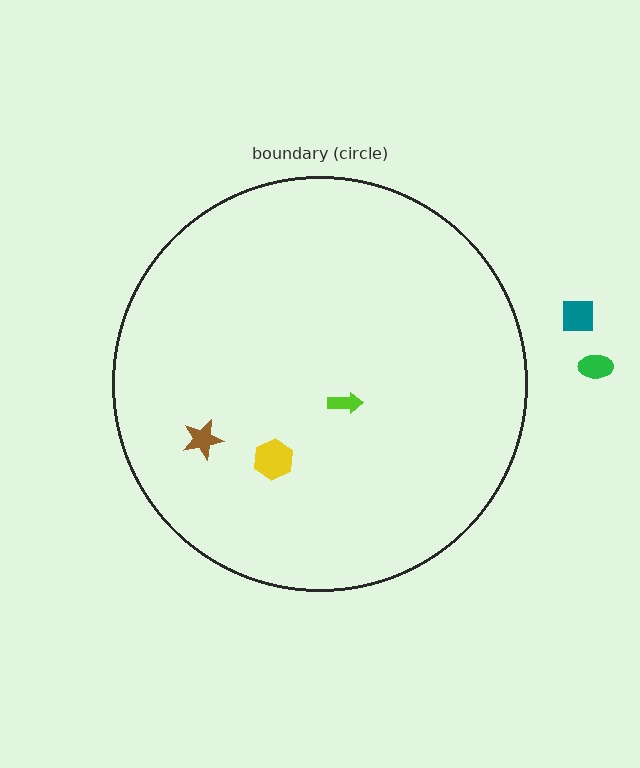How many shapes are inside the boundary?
3 inside, 2 outside.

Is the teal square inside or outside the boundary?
Outside.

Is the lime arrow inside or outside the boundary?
Inside.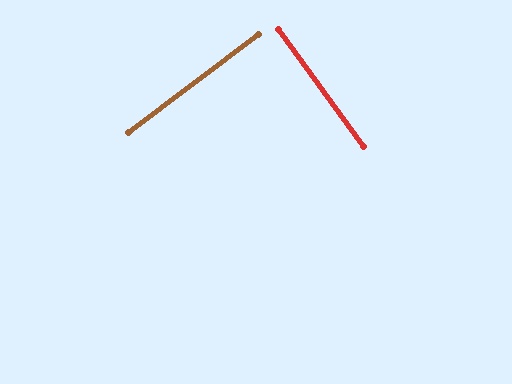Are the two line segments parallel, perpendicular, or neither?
Perpendicular — they meet at approximately 89°.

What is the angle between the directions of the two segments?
Approximately 89 degrees.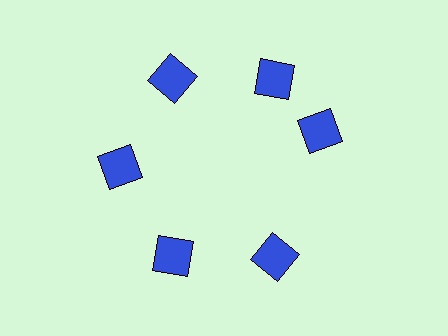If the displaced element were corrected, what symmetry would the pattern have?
It would have 6-fold rotational symmetry — the pattern would map onto itself every 60 degrees.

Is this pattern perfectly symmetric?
No. The 6 blue squares are arranged in a ring, but one element near the 3 o'clock position is rotated out of alignment along the ring, breaking the 6-fold rotational symmetry.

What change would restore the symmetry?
The symmetry would be restored by rotating it back into even spacing with its neighbors so that all 6 squares sit at equal angles and equal distance from the center.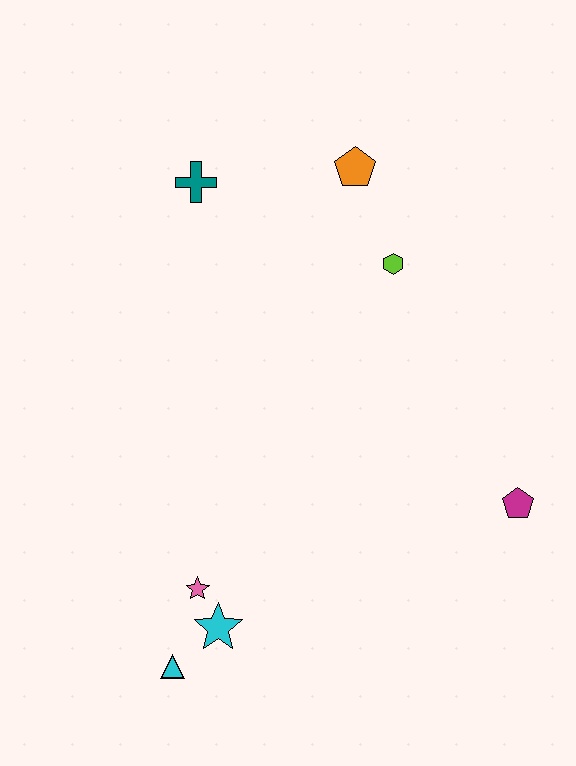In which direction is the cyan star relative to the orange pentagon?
The cyan star is below the orange pentagon.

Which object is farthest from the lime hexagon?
The cyan triangle is farthest from the lime hexagon.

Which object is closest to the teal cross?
The orange pentagon is closest to the teal cross.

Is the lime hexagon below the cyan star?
No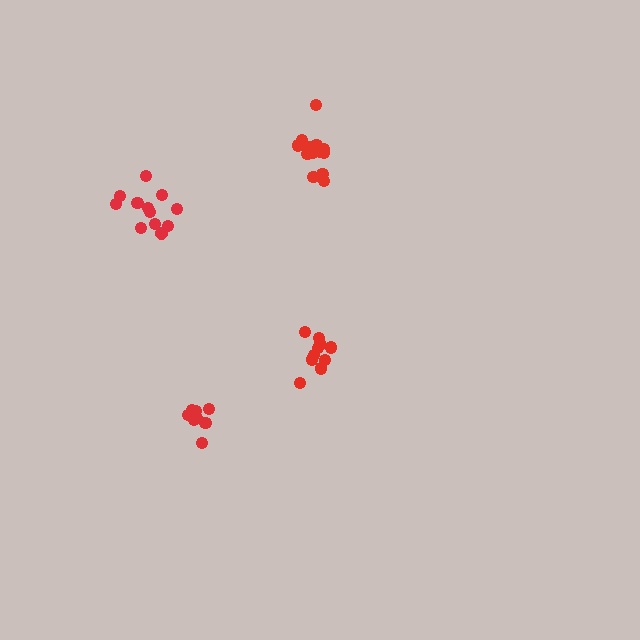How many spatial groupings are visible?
There are 4 spatial groupings.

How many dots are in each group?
Group 1: 11 dots, Group 2: 8 dots, Group 3: 14 dots, Group 4: 12 dots (45 total).